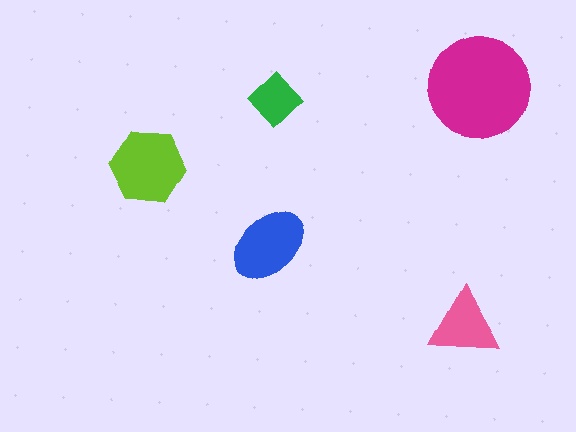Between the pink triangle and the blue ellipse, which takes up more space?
The blue ellipse.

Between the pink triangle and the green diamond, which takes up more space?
The pink triangle.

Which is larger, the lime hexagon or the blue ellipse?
The lime hexagon.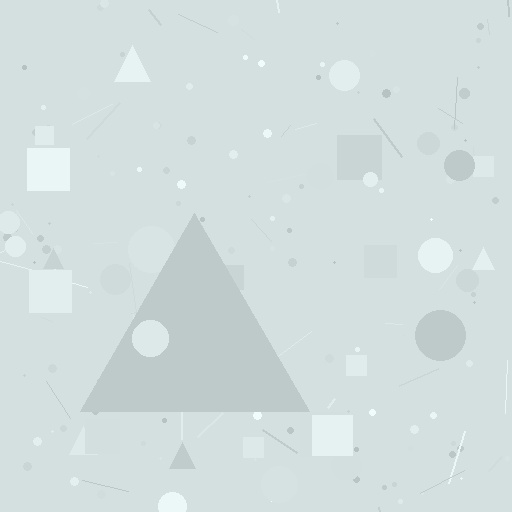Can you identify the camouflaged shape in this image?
The camouflaged shape is a triangle.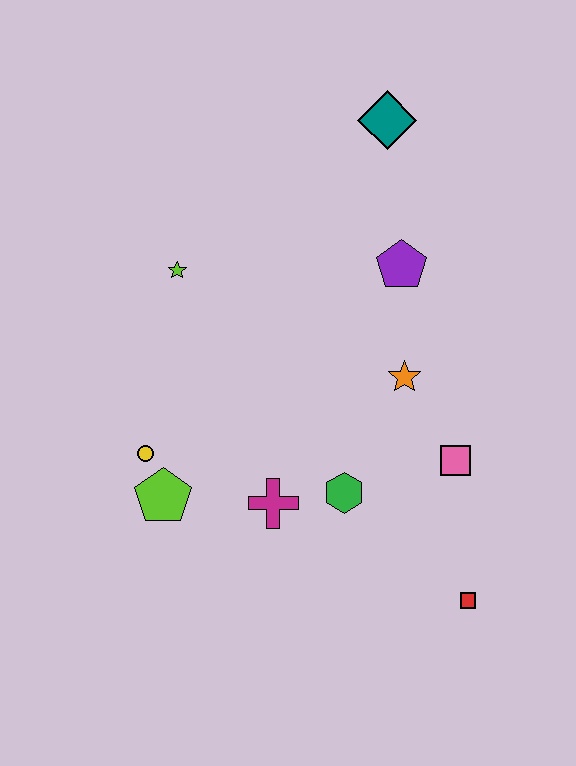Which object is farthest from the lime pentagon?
The teal diamond is farthest from the lime pentagon.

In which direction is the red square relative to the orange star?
The red square is below the orange star.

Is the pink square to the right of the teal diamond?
Yes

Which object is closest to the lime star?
The yellow circle is closest to the lime star.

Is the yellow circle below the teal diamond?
Yes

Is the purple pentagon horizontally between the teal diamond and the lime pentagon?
No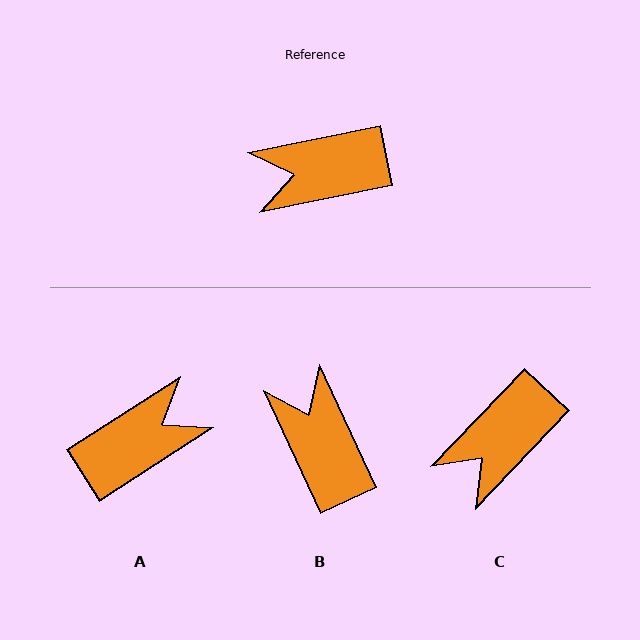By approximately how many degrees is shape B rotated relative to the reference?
Approximately 77 degrees clockwise.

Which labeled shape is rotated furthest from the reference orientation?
A, about 159 degrees away.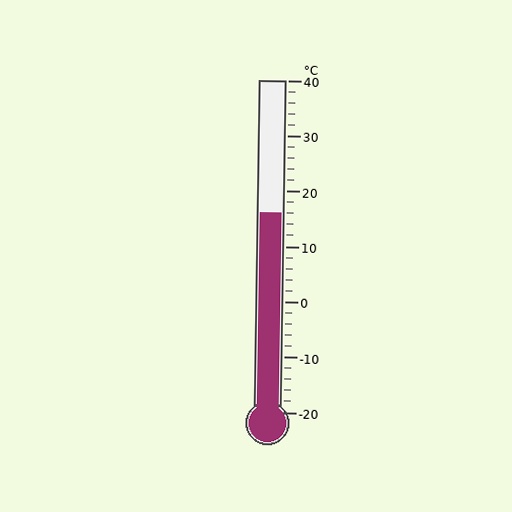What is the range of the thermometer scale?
The thermometer scale ranges from -20°C to 40°C.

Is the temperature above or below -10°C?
The temperature is above -10°C.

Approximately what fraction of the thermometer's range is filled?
The thermometer is filled to approximately 60% of its range.